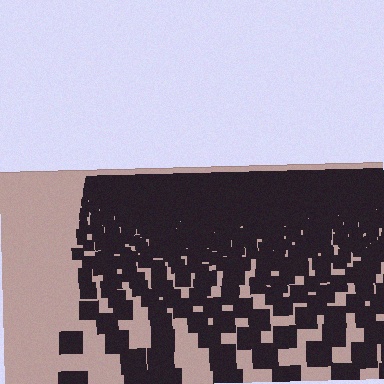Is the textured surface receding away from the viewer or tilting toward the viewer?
The surface is receding away from the viewer. Texture elements get smaller and denser toward the top.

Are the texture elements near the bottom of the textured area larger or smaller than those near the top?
Larger. Near the bottom, elements are closer to the viewer and appear at a bigger on-screen size.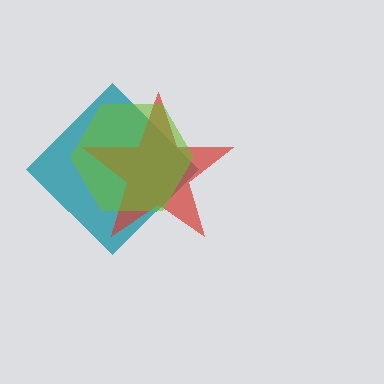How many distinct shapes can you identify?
There are 3 distinct shapes: a teal diamond, a red star, a lime hexagon.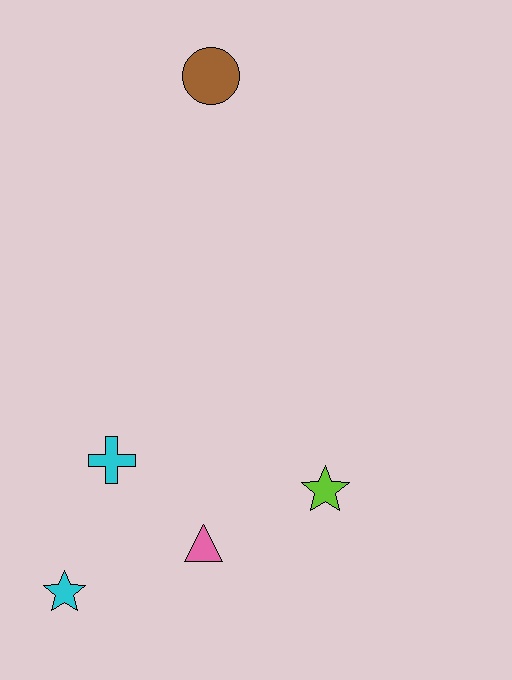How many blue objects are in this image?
There are no blue objects.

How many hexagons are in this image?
There are no hexagons.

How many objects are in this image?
There are 5 objects.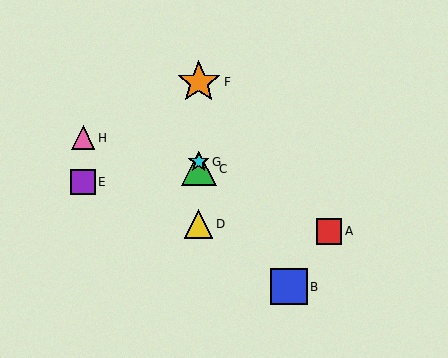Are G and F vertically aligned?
Yes, both are at x≈199.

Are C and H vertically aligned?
No, C is at x≈199 and H is at x≈83.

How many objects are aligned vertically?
4 objects (C, D, F, G) are aligned vertically.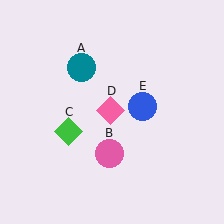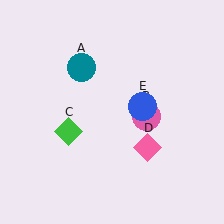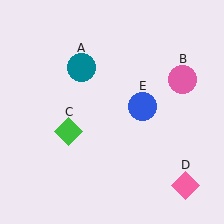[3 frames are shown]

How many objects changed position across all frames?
2 objects changed position: pink circle (object B), pink diamond (object D).